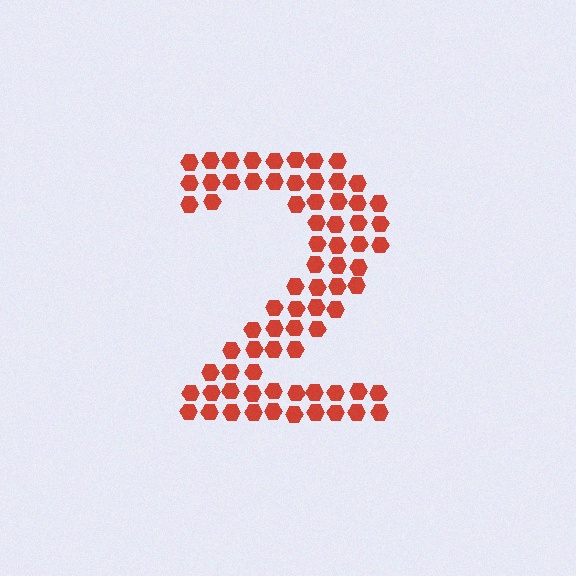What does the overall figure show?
The overall figure shows the digit 2.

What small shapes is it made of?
It is made of small hexagons.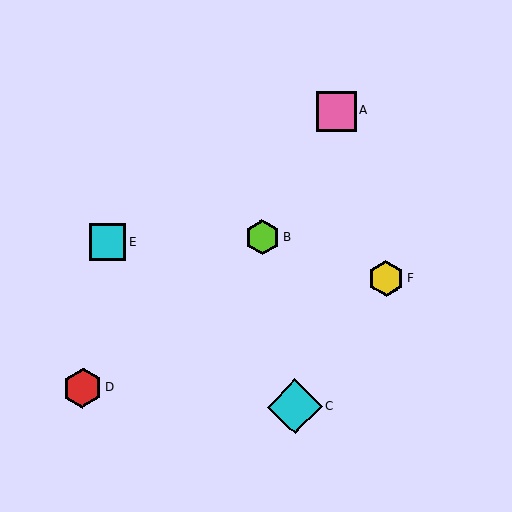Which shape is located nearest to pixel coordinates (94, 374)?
The red hexagon (labeled D) at (82, 388) is nearest to that location.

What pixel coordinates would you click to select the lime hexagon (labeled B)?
Click at (262, 237) to select the lime hexagon B.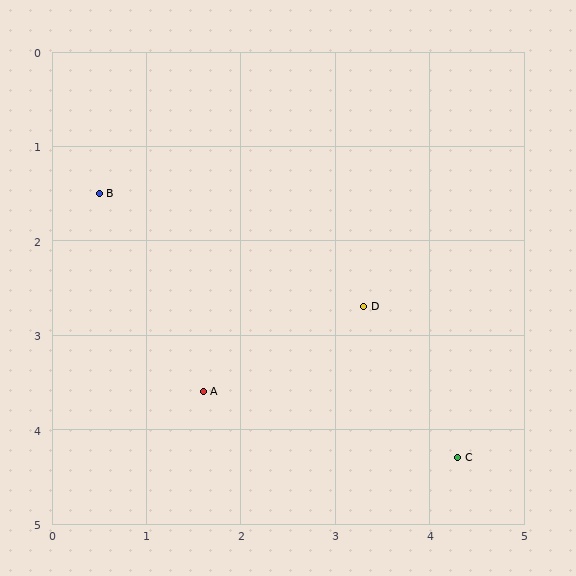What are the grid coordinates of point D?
Point D is at approximately (3.3, 2.7).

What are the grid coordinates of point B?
Point B is at approximately (0.5, 1.5).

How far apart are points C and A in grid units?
Points C and A are about 2.8 grid units apart.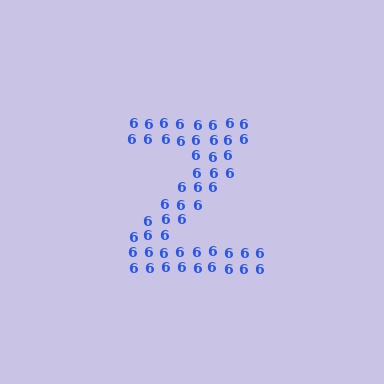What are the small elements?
The small elements are digit 6's.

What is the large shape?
The large shape is the letter Z.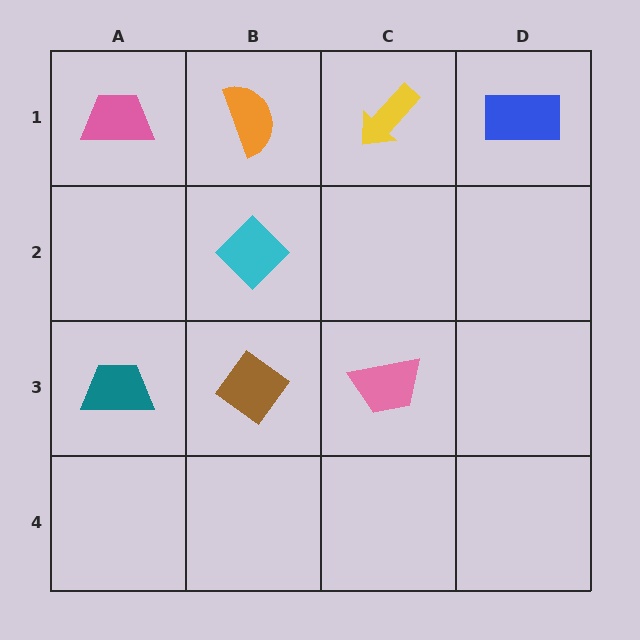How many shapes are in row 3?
3 shapes.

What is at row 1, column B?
An orange semicircle.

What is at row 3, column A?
A teal trapezoid.